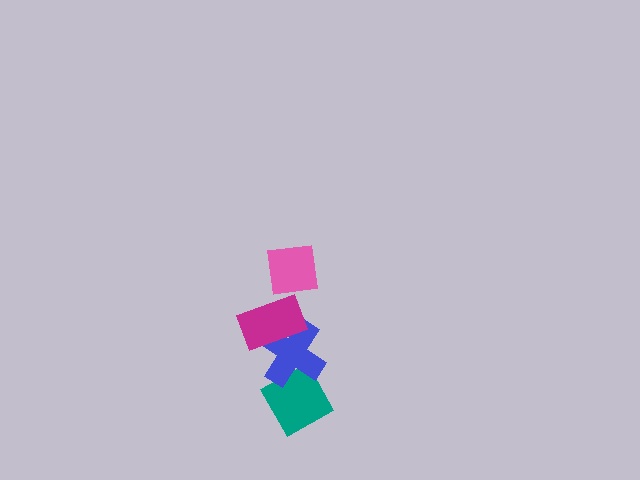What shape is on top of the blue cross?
The magenta rectangle is on top of the blue cross.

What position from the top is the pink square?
The pink square is 1st from the top.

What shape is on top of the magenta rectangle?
The pink square is on top of the magenta rectangle.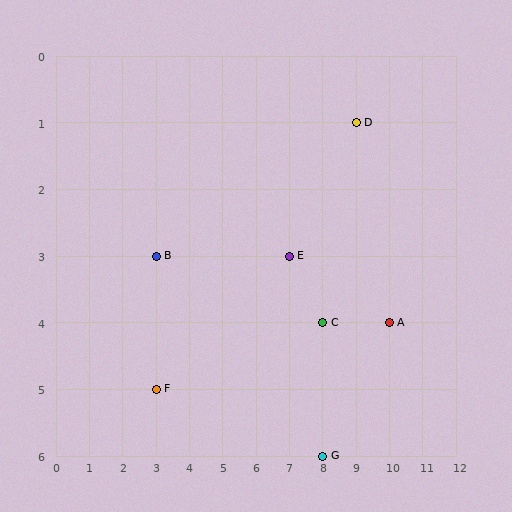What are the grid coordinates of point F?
Point F is at grid coordinates (3, 5).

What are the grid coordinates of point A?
Point A is at grid coordinates (10, 4).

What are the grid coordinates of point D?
Point D is at grid coordinates (9, 1).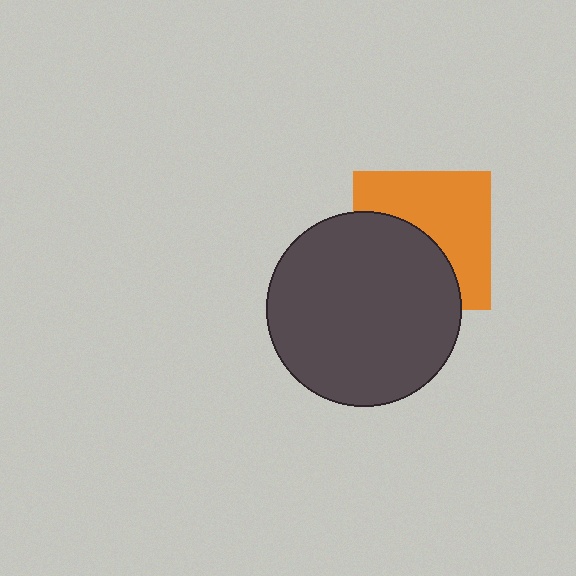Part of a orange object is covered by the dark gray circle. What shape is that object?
It is a square.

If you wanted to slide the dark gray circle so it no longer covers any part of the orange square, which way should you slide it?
Slide it toward the lower-left — that is the most direct way to separate the two shapes.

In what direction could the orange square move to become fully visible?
The orange square could move toward the upper-right. That would shift it out from behind the dark gray circle entirely.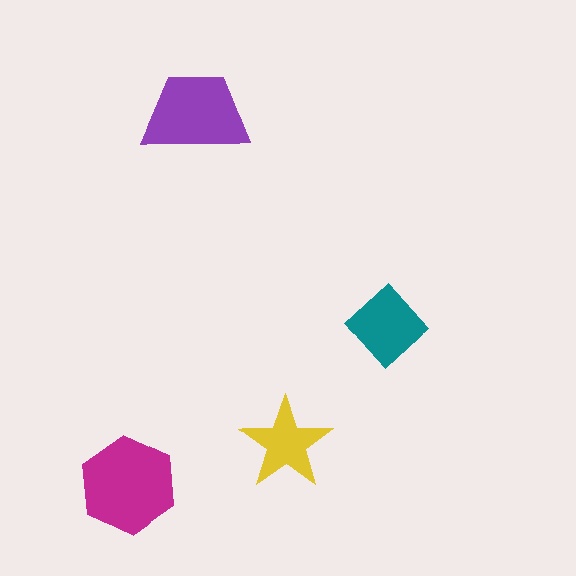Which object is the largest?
The magenta hexagon.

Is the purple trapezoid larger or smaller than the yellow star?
Larger.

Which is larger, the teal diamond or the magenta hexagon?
The magenta hexagon.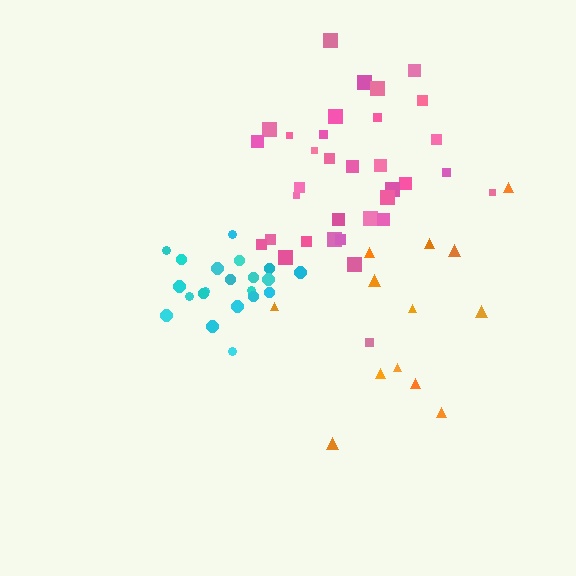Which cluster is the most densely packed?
Cyan.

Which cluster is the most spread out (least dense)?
Orange.